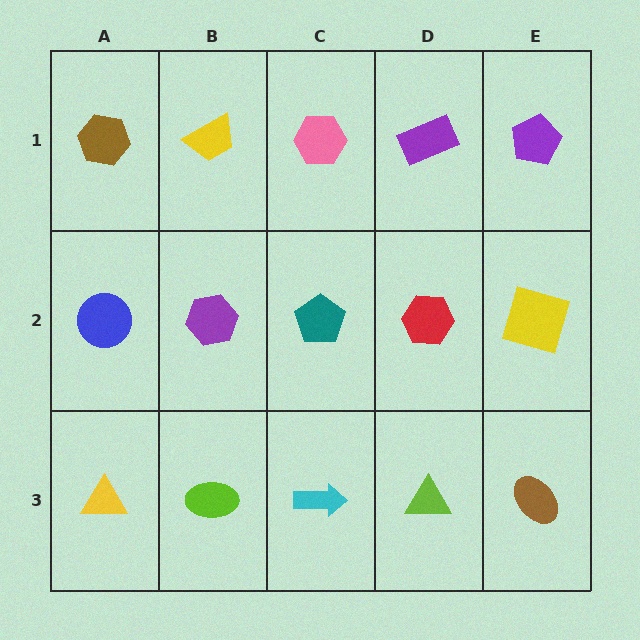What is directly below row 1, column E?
A yellow square.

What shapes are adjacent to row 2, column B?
A yellow trapezoid (row 1, column B), a lime ellipse (row 3, column B), a blue circle (row 2, column A), a teal pentagon (row 2, column C).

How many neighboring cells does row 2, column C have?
4.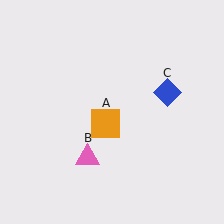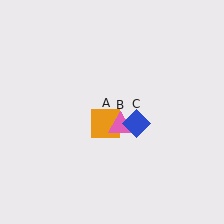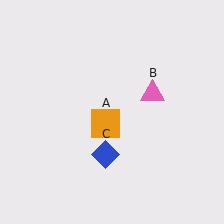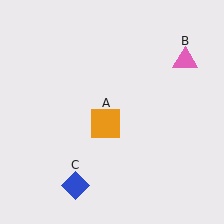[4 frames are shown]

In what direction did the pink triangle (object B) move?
The pink triangle (object B) moved up and to the right.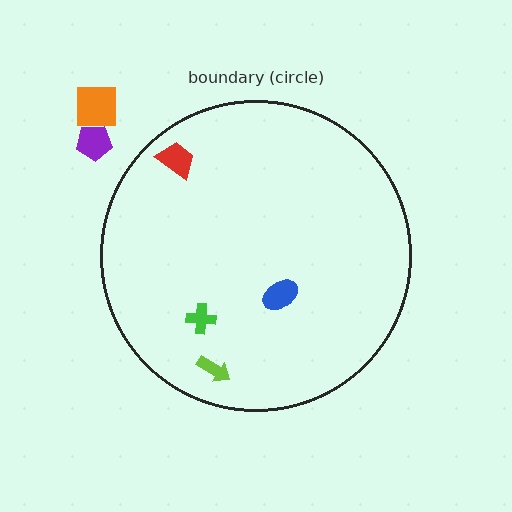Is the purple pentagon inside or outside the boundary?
Outside.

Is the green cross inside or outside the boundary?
Inside.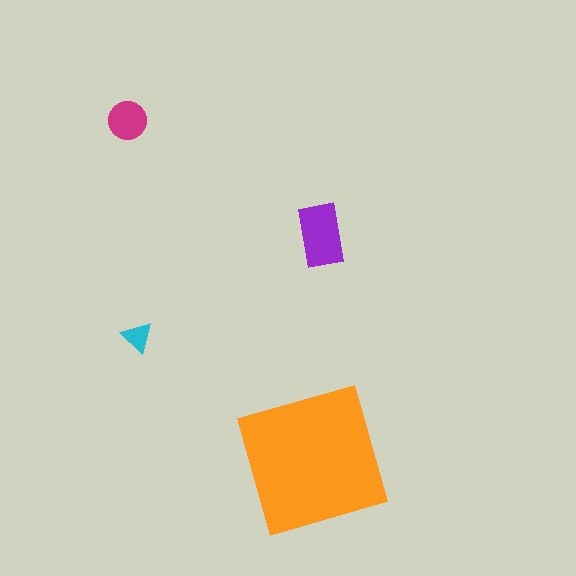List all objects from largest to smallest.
The orange square, the purple rectangle, the magenta circle, the cyan triangle.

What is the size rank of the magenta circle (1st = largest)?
3rd.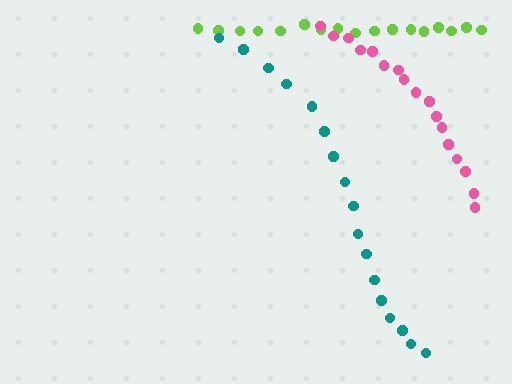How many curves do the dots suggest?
There are 3 distinct paths.